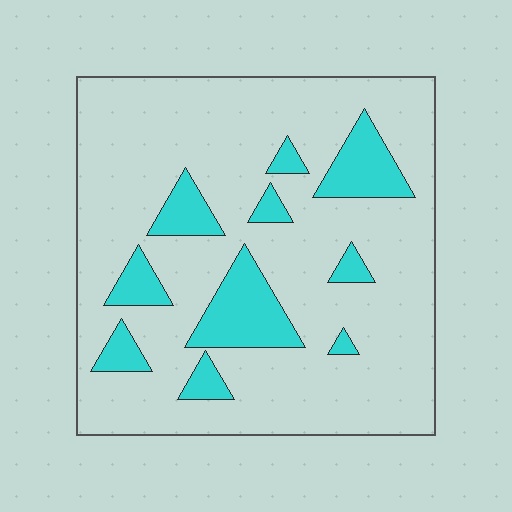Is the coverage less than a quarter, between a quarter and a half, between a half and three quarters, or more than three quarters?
Less than a quarter.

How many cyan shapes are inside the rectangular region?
10.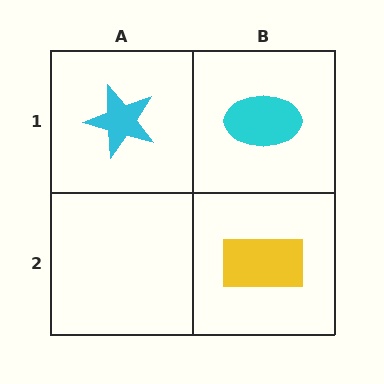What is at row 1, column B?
A cyan ellipse.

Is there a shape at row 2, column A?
No, that cell is empty.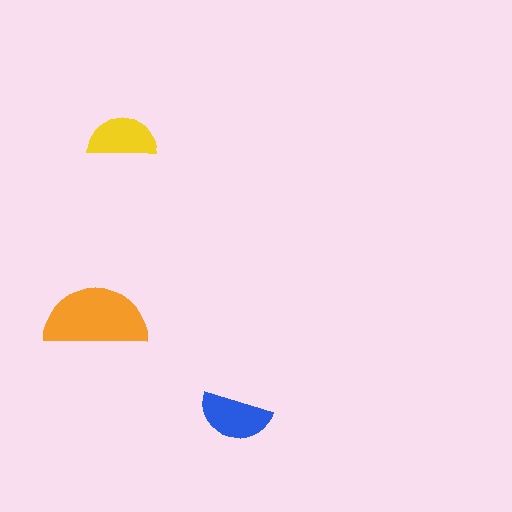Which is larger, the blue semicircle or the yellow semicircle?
The blue one.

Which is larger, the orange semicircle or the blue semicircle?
The orange one.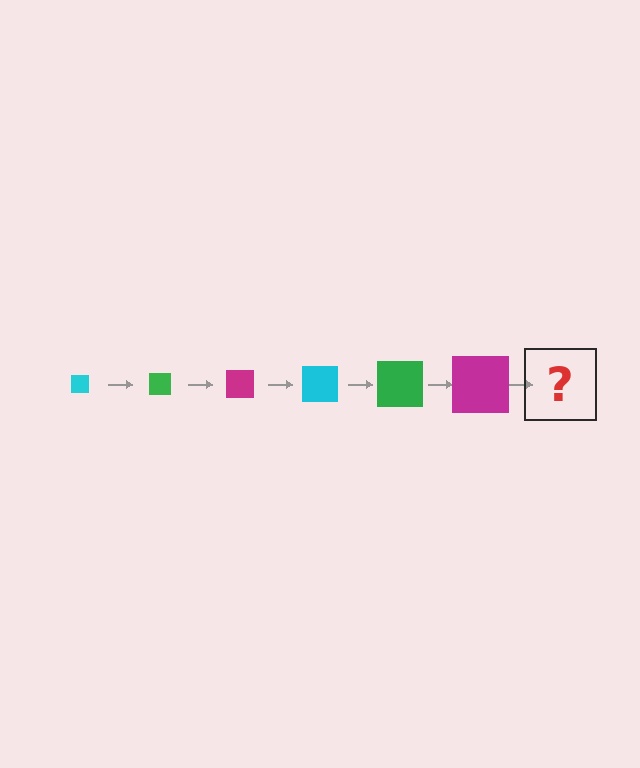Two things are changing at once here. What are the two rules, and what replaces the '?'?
The two rules are that the square grows larger each step and the color cycles through cyan, green, and magenta. The '?' should be a cyan square, larger than the previous one.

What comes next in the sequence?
The next element should be a cyan square, larger than the previous one.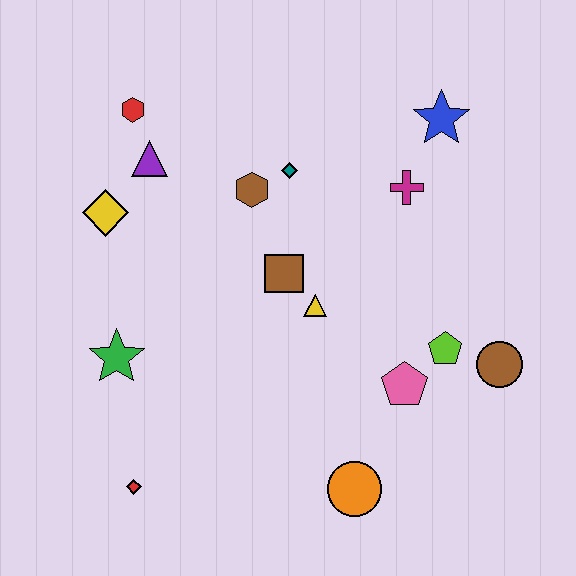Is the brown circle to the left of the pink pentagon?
No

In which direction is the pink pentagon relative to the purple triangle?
The pink pentagon is to the right of the purple triangle.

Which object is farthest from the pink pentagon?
The red hexagon is farthest from the pink pentagon.